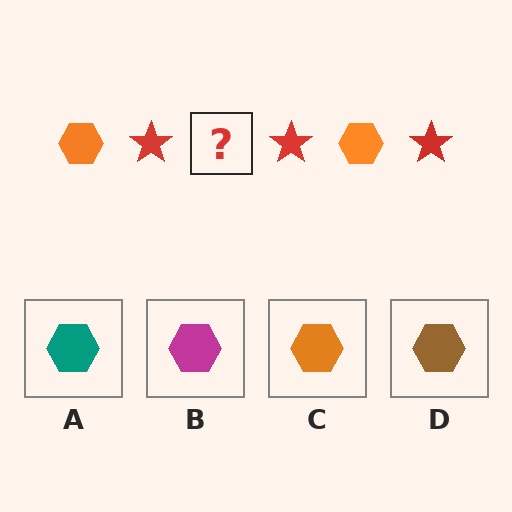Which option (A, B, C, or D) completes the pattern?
C.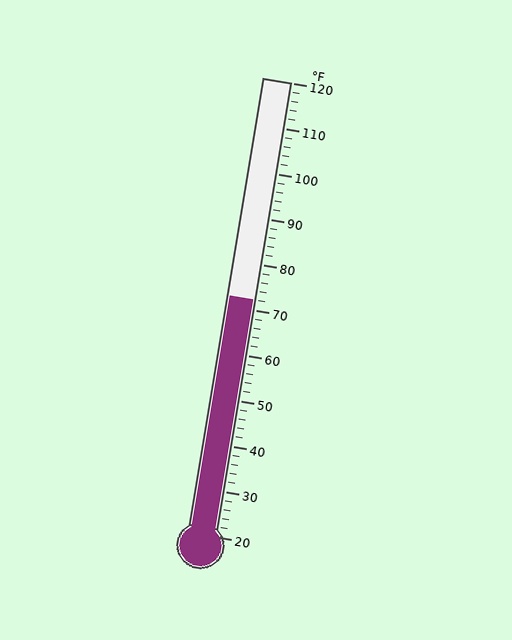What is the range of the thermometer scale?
The thermometer scale ranges from 20°F to 120°F.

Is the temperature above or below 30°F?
The temperature is above 30°F.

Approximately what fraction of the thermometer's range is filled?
The thermometer is filled to approximately 50% of its range.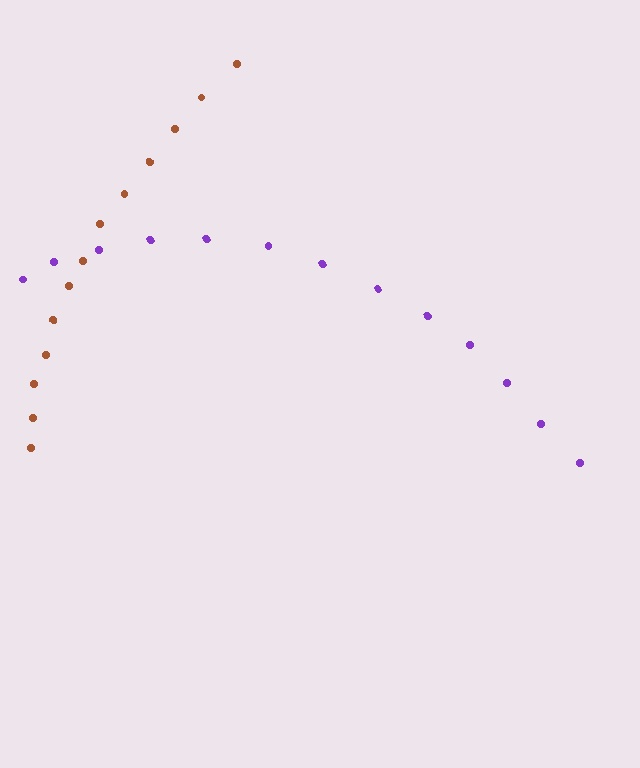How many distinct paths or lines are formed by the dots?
There are 2 distinct paths.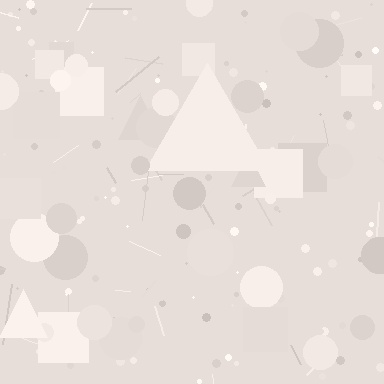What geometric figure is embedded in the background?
A triangle is embedded in the background.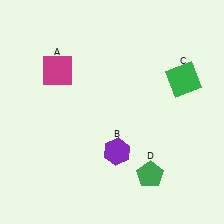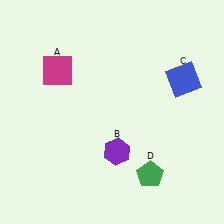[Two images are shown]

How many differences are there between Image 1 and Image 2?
There is 1 difference between the two images.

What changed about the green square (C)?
In Image 1, C is green. In Image 2, it changed to blue.